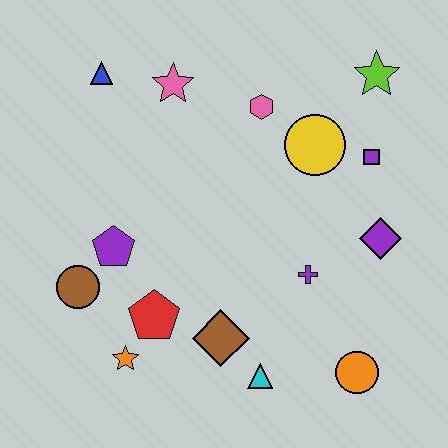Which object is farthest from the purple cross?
The blue triangle is farthest from the purple cross.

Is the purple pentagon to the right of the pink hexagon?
No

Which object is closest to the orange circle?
The cyan triangle is closest to the orange circle.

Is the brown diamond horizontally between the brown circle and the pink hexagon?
Yes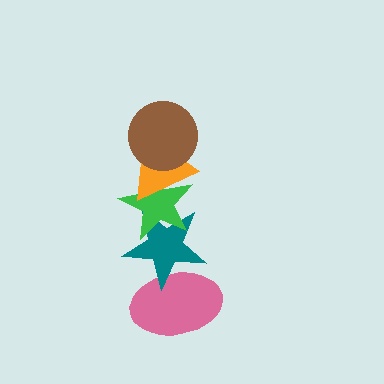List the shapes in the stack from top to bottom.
From top to bottom: the brown circle, the orange triangle, the green star, the teal star, the pink ellipse.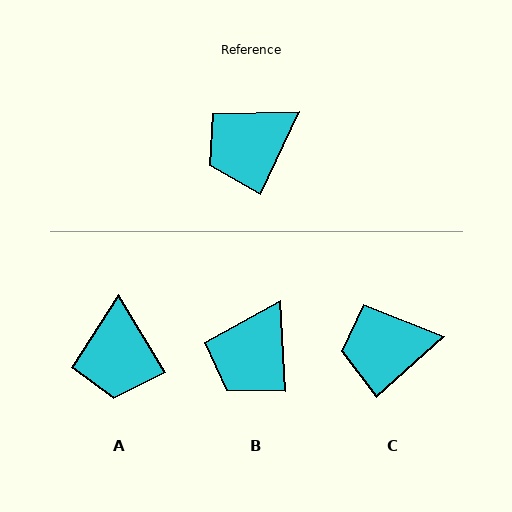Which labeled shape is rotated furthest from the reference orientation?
A, about 57 degrees away.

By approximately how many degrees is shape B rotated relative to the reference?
Approximately 28 degrees counter-clockwise.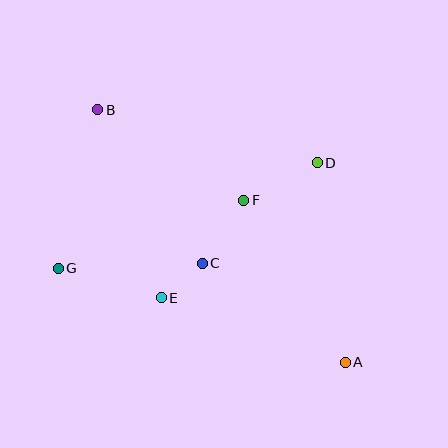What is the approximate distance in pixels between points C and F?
The distance between C and F is approximately 75 pixels.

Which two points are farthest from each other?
Points A and B are farthest from each other.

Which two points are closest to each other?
Points C and E are closest to each other.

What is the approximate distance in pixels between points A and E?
The distance between A and E is approximately 195 pixels.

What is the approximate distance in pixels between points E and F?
The distance between E and F is approximately 128 pixels.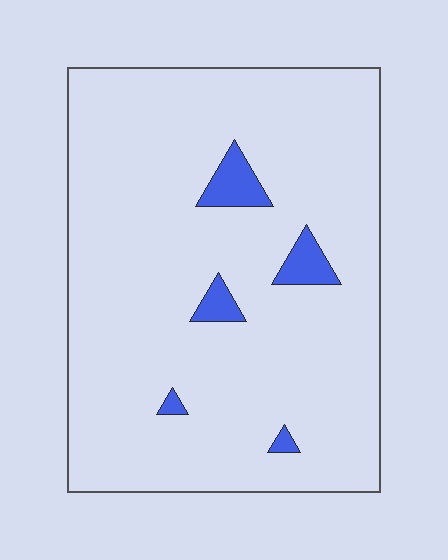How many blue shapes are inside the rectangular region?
5.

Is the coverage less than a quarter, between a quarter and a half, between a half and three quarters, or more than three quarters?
Less than a quarter.